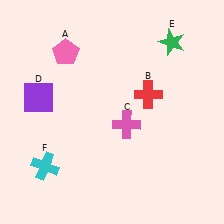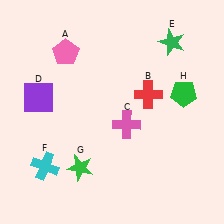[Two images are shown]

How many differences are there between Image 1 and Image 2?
There are 2 differences between the two images.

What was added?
A green star (G), a green pentagon (H) were added in Image 2.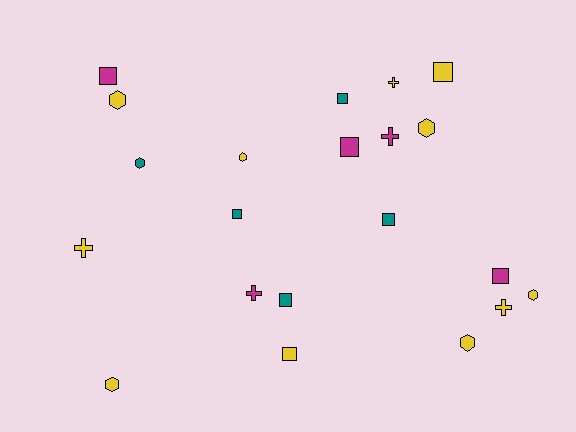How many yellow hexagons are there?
There are 6 yellow hexagons.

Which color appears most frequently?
Yellow, with 11 objects.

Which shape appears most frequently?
Square, with 9 objects.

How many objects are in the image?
There are 21 objects.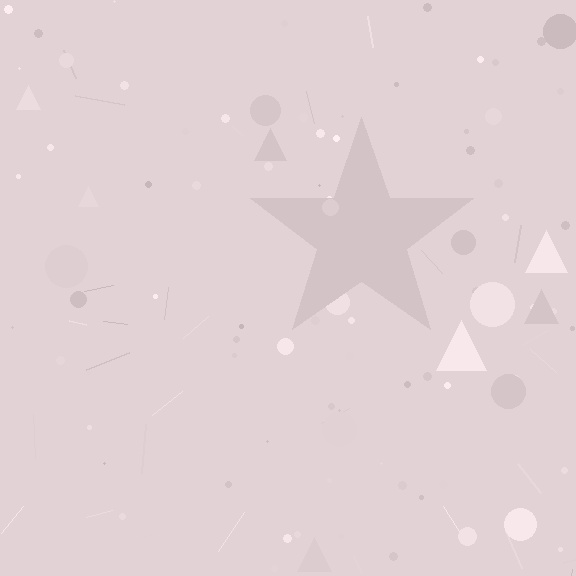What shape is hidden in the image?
A star is hidden in the image.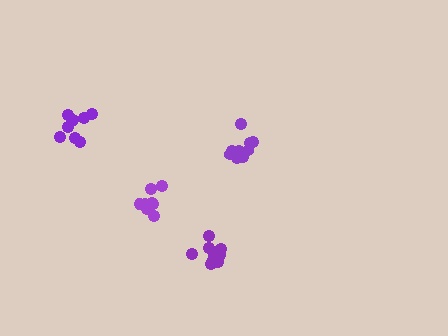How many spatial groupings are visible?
There are 4 spatial groupings.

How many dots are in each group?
Group 1: 10 dots, Group 2: 9 dots, Group 3: 10 dots, Group 4: 8 dots (37 total).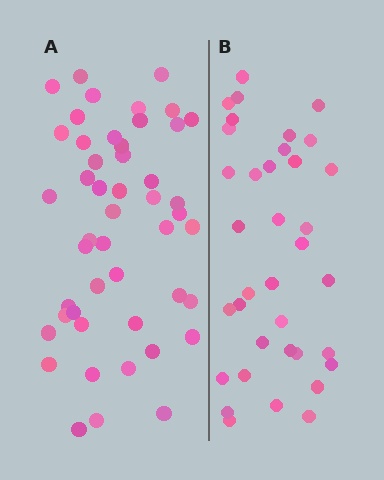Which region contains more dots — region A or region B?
Region A (the left region) has more dots.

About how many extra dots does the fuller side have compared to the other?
Region A has roughly 12 or so more dots than region B.